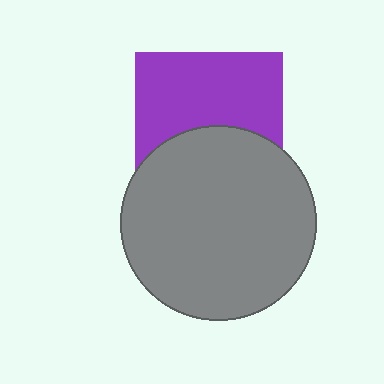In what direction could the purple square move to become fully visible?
The purple square could move up. That would shift it out from behind the gray circle entirely.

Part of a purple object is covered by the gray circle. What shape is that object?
It is a square.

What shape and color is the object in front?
The object in front is a gray circle.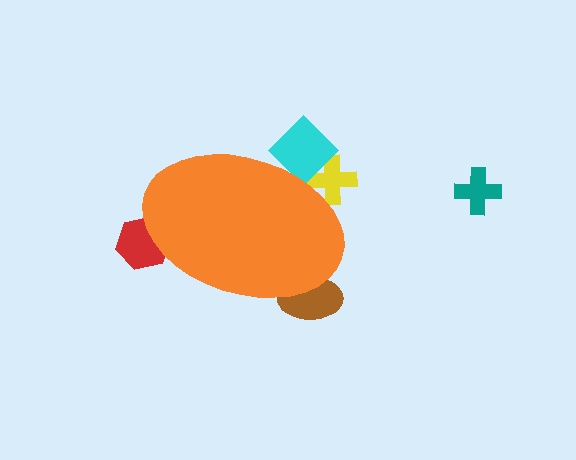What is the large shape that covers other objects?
An orange ellipse.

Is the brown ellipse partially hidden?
Yes, the brown ellipse is partially hidden behind the orange ellipse.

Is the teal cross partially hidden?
No, the teal cross is fully visible.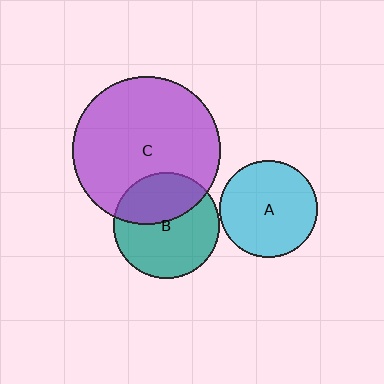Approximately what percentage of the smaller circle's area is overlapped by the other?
Approximately 40%.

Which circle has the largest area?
Circle C (purple).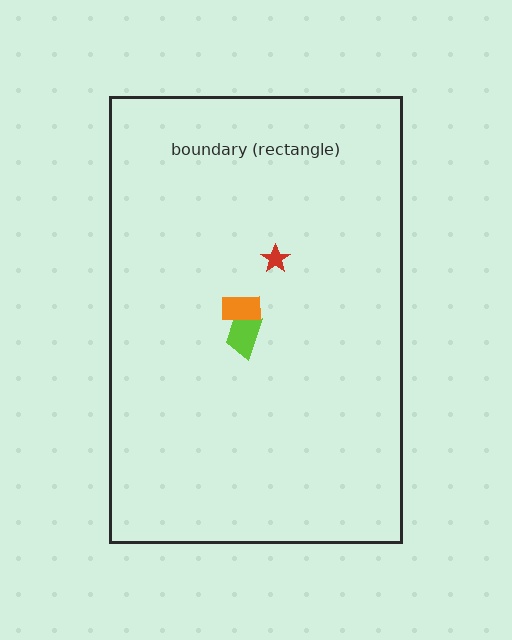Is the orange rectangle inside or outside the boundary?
Inside.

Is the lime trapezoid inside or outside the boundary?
Inside.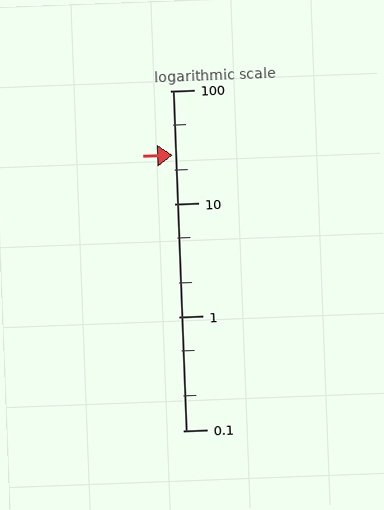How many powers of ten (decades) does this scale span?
The scale spans 3 decades, from 0.1 to 100.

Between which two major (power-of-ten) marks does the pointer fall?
The pointer is between 10 and 100.